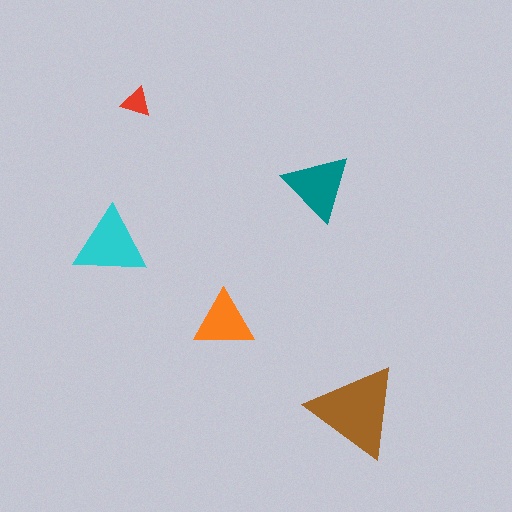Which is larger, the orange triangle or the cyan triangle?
The cyan one.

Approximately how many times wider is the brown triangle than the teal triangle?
About 1.5 times wider.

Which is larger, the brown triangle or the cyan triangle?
The brown one.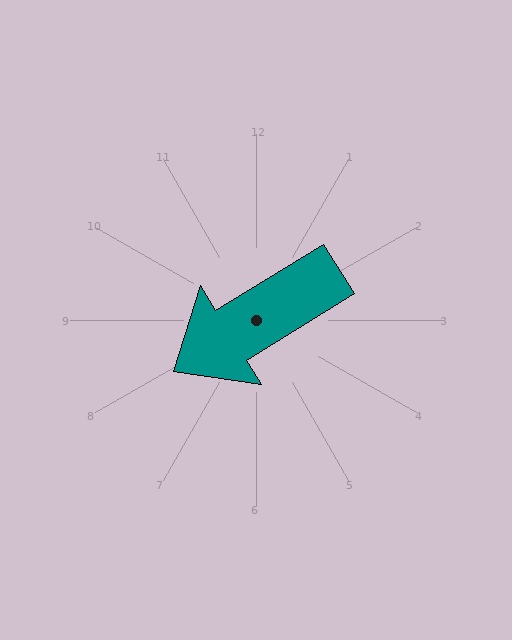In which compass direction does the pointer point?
Southwest.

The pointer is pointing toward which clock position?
Roughly 8 o'clock.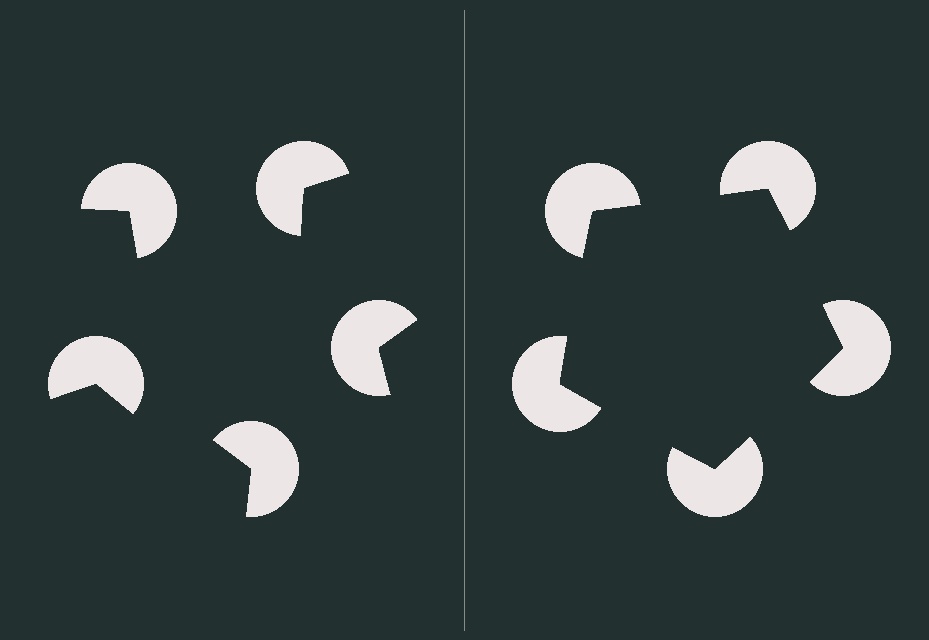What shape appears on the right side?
An illusory pentagon.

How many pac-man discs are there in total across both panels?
10 — 5 on each side.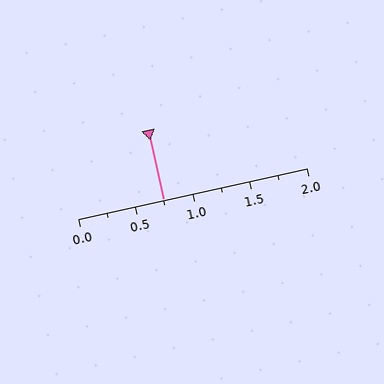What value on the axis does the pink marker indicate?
The marker indicates approximately 0.75.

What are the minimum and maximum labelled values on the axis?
The axis runs from 0.0 to 2.0.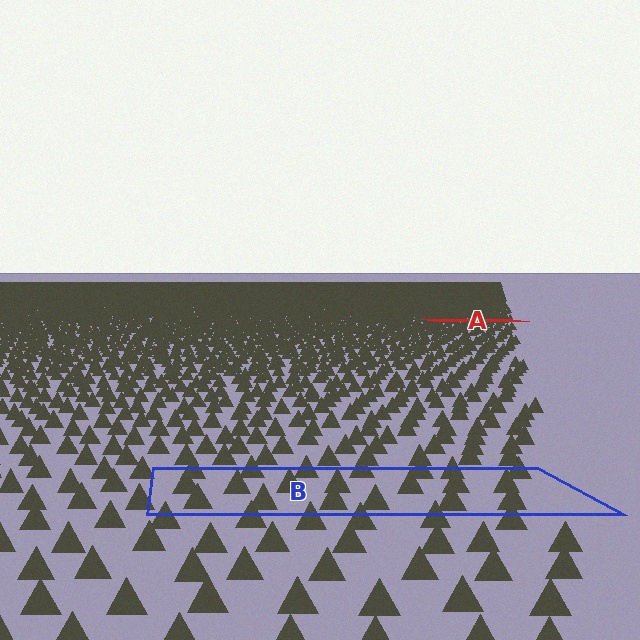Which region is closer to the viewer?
Region B is closer. The texture elements there are larger and more spread out.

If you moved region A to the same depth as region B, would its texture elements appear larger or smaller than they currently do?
They would appear larger. At a closer depth, the same texture elements are projected at a bigger on-screen size.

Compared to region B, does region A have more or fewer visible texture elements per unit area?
Region A has more texture elements per unit area — they are packed more densely because it is farther away.